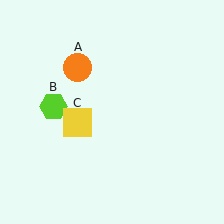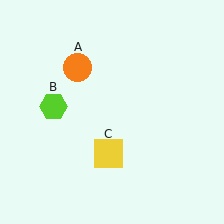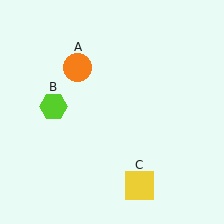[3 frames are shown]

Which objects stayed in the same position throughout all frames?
Orange circle (object A) and lime hexagon (object B) remained stationary.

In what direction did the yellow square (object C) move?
The yellow square (object C) moved down and to the right.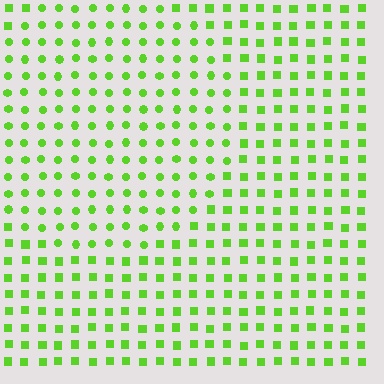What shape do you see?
I see a circle.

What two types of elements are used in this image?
The image uses circles inside the circle region and squares outside it.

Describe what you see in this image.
The image is filled with small lime elements arranged in a uniform grid. A circle-shaped region contains circles, while the surrounding area contains squares. The boundary is defined purely by the change in element shape.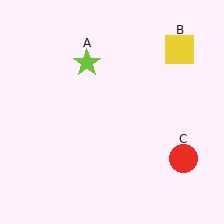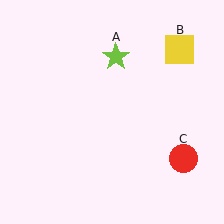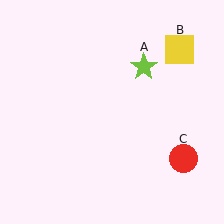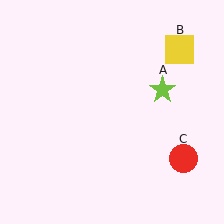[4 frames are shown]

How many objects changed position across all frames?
1 object changed position: lime star (object A).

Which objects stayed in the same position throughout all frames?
Yellow square (object B) and red circle (object C) remained stationary.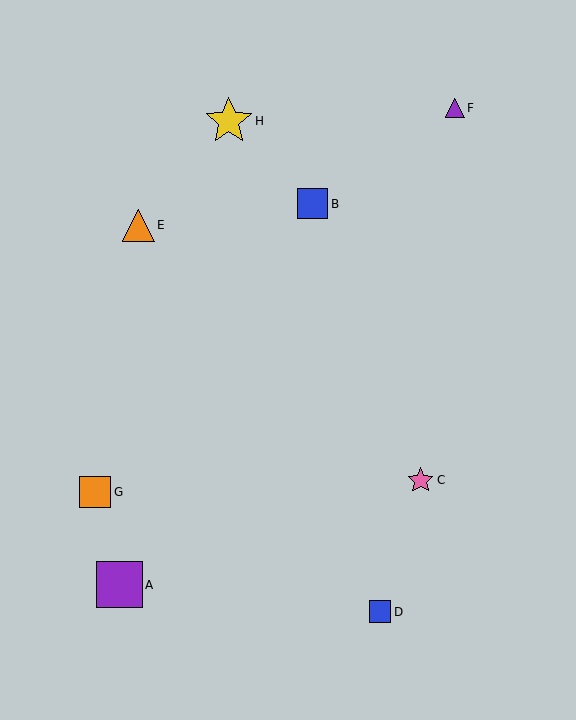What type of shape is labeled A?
Shape A is a purple square.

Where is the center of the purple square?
The center of the purple square is at (119, 585).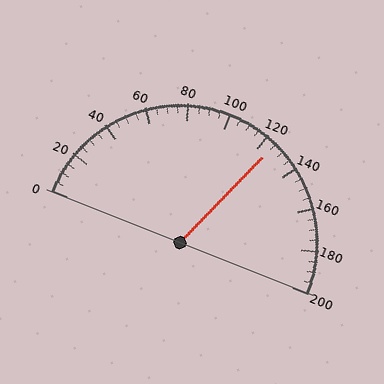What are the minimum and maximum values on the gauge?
The gauge ranges from 0 to 200.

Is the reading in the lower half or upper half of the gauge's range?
The reading is in the upper half of the range (0 to 200).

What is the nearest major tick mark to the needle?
The nearest major tick mark is 120.